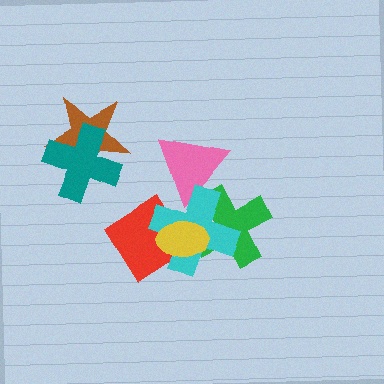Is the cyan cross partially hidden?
Yes, it is partially covered by another shape.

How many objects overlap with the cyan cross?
4 objects overlap with the cyan cross.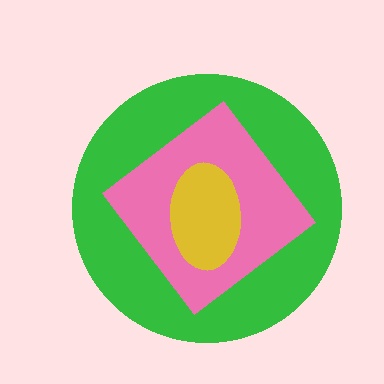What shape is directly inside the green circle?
The pink diamond.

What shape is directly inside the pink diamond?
The yellow ellipse.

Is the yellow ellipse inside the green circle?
Yes.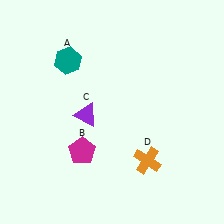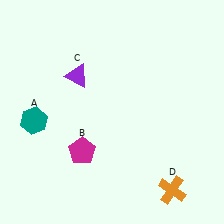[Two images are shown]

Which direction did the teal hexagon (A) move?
The teal hexagon (A) moved down.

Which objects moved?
The objects that moved are: the teal hexagon (A), the purple triangle (C), the orange cross (D).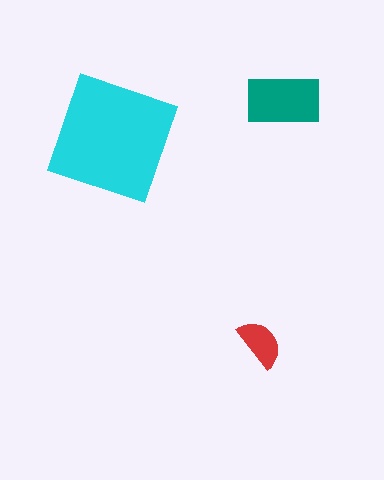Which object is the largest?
The cyan square.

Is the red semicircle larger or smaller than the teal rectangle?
Smaller.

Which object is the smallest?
The red semicircle.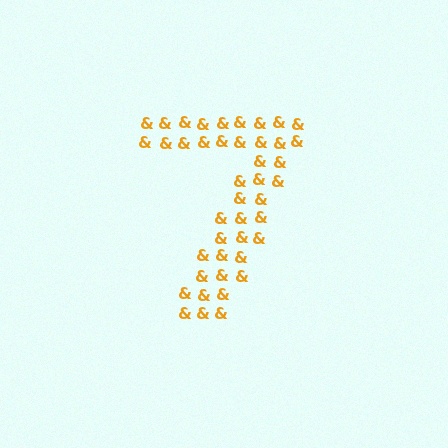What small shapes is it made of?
It is made of small ampersands.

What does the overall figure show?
The overall figure shows the digit 7.